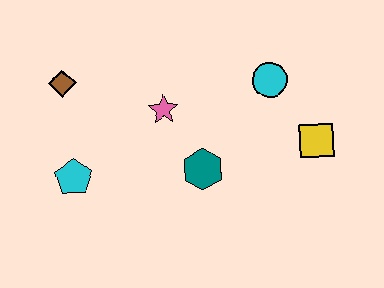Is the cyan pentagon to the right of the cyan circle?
No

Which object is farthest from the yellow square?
The brown diamond is farthest from the yellow square.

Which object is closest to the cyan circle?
The yellow square is closest to the cyan circle.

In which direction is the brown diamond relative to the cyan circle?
The brown diamond is to the left of the cyan circle.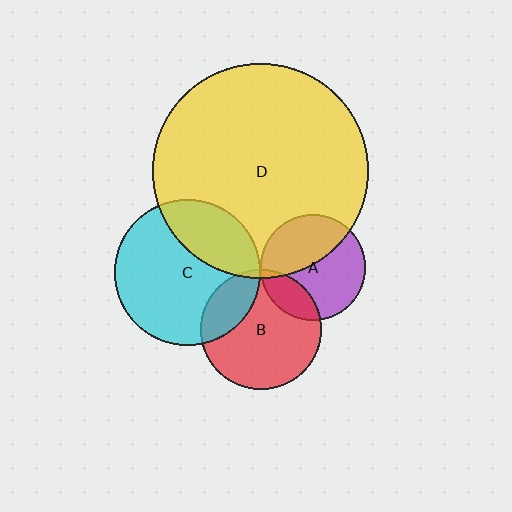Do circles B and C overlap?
Yes.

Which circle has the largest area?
Circle D (yellow).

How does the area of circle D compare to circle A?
Approximately 4.2 times.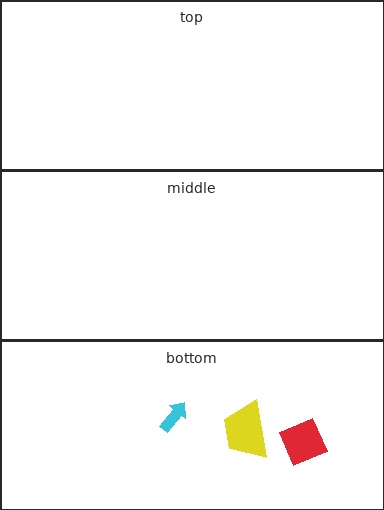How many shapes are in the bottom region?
3.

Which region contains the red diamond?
The bottom region.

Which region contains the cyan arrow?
The bottom region.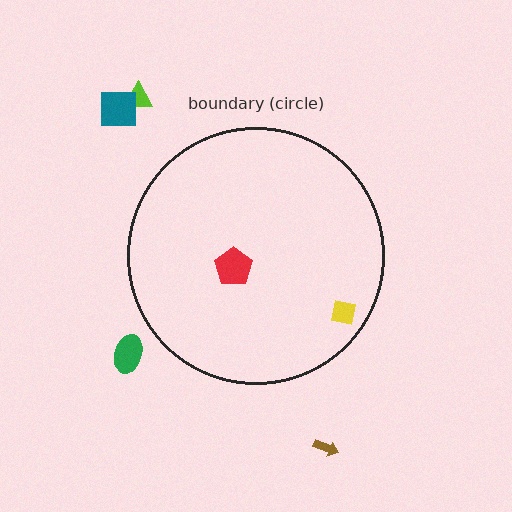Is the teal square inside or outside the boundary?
Outside.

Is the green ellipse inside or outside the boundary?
Outside.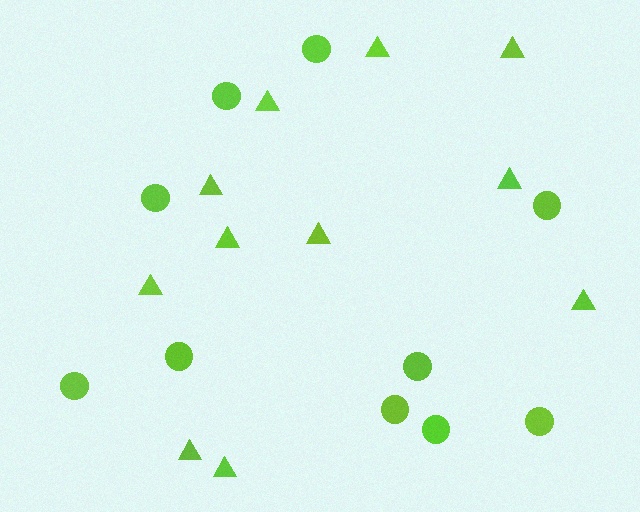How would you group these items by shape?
There are 2 groups: one group of triangles (11) and one group of circles (10).